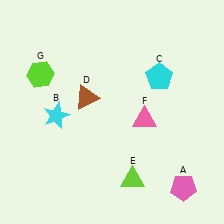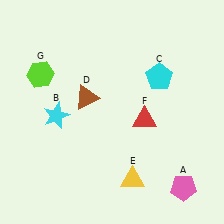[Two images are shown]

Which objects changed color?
E changed from lime to yellow. F changed from pink to red.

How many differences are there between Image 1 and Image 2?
There are 2 differences between the two images.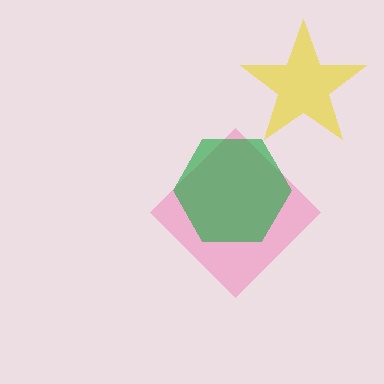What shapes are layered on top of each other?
The layered shapes are: a yellow star, a pink diamond, a green hexagon.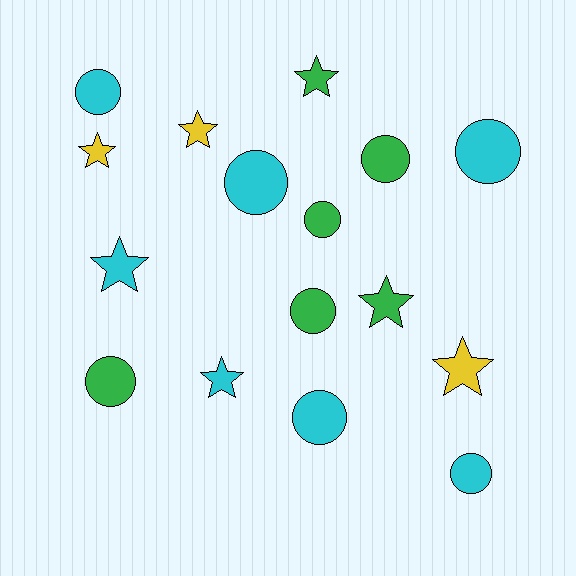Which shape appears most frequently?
Circle, with 9 objects.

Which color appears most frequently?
Cyan, with 7 objects.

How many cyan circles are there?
There are 5 cyan circles.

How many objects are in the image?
There are 16 objects.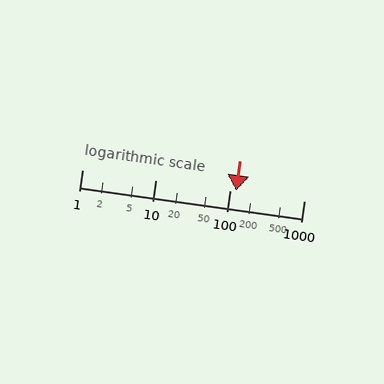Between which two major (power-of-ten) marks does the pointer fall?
The pointer is between 100 and 1000.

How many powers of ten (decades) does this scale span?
The scale spans 3 decades, from 1 to 1000.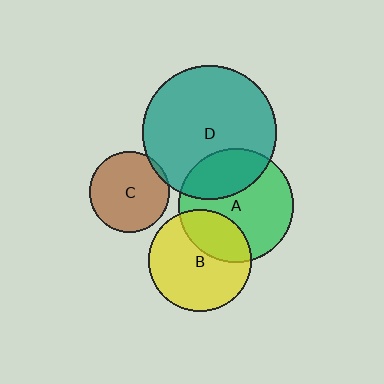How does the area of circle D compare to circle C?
Approximately 2.8 times.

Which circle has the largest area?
Circle D (teal).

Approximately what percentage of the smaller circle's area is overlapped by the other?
Approximately 30%.